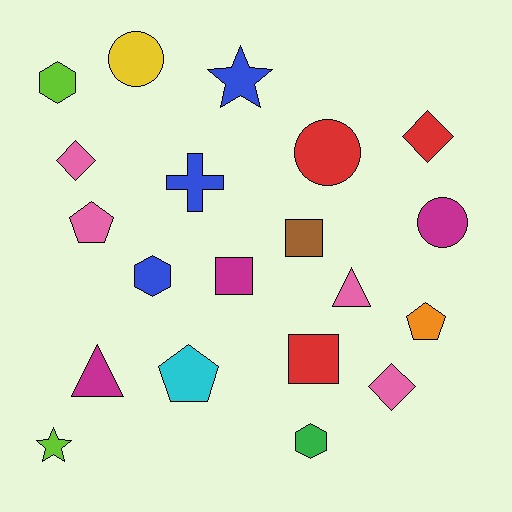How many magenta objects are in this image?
There are 3 magenta objects.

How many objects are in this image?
There are 20 objects.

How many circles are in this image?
There are 3 circles.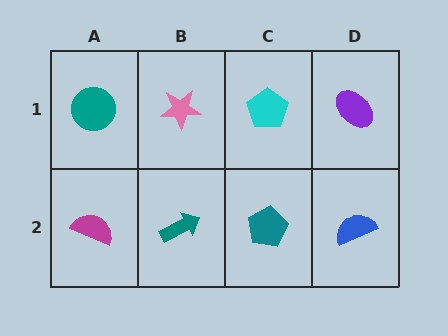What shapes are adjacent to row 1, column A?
A magenta semicircle (row 2, column A), a pink star (row 1, column B).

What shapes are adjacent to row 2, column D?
A purple ellipse (row 1, column D), a teal pentagon (row 2, column C).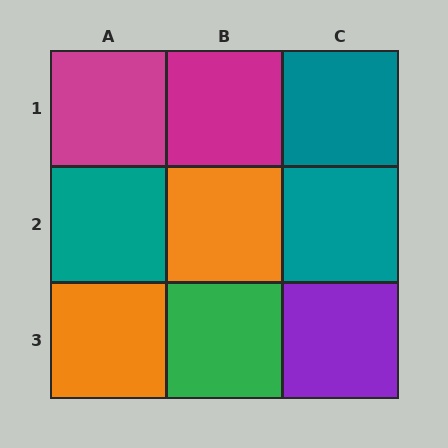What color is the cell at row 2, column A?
Teal.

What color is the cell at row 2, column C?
Teal.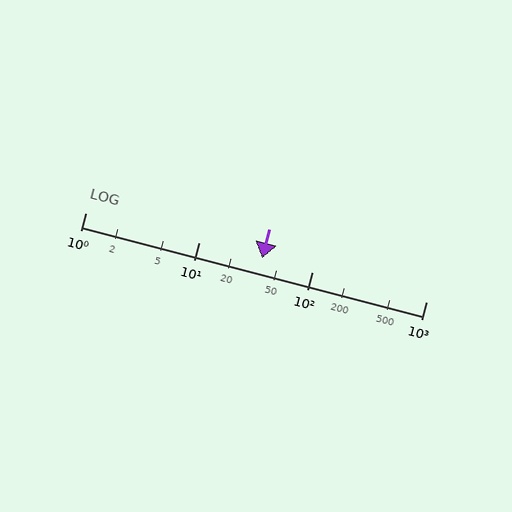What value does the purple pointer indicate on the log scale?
The pointer indicates approximately 36.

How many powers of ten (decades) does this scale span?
The scale spans 3 decades, from 1 to 1000.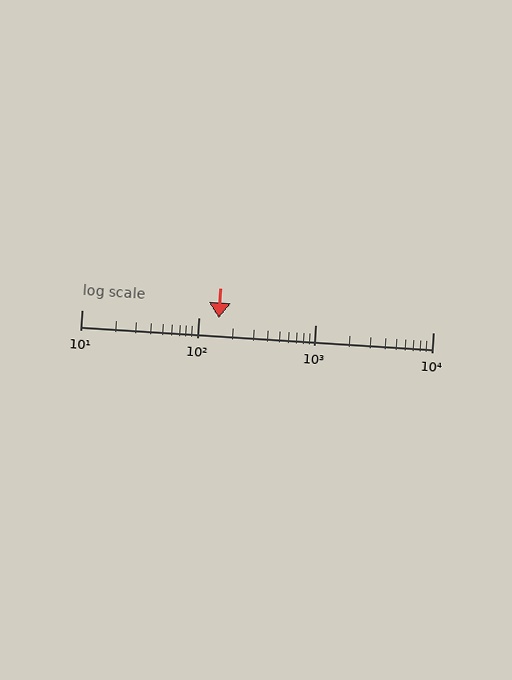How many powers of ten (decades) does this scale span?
The scale spans 3 decades, from 10 to 10000.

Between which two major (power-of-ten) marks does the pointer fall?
The pointer is between 100 and 1000.